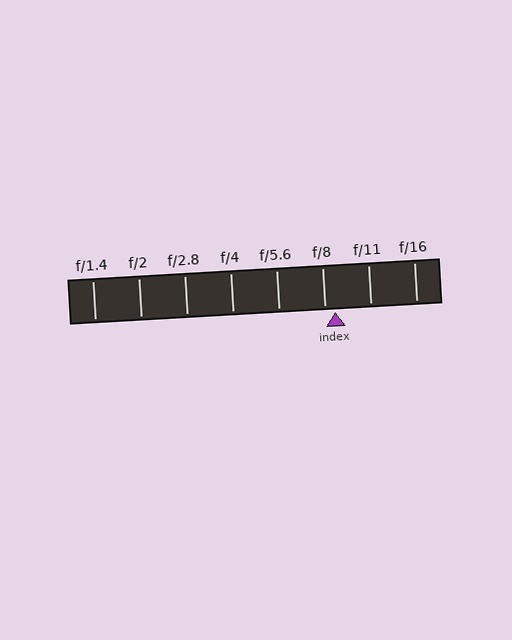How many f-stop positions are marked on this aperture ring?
There are 8 f-stop positions marked.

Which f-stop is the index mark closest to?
The index mark is closest to f/8.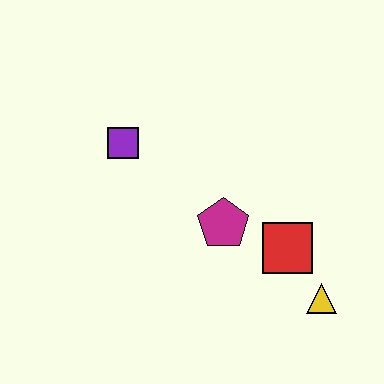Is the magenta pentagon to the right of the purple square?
Yes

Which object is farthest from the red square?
The purple square is farthest from the red square.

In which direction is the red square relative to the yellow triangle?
The red square is above the yellow triangle.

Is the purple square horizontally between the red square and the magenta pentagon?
No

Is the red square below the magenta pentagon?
Yes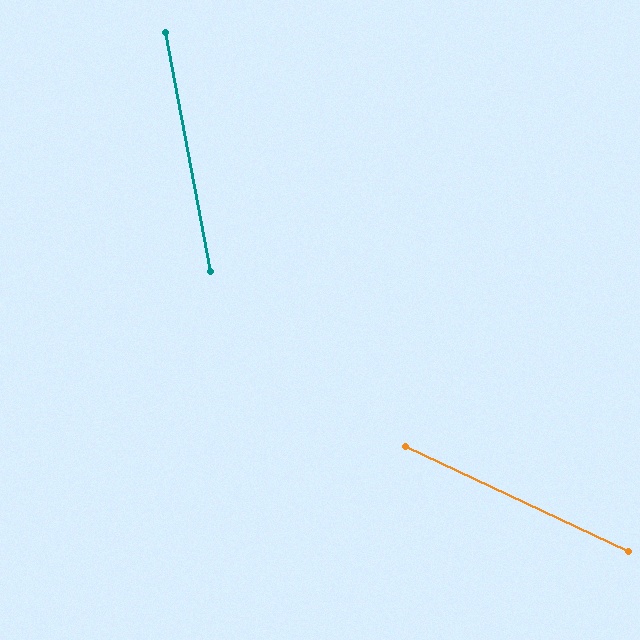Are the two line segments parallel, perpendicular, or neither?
Neither parallel nor perpendicular — they differ by about 54°.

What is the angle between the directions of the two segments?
Approximately 54 degrees.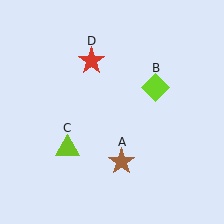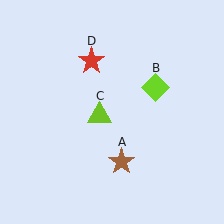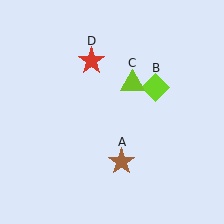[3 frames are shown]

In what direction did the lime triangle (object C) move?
The lime triangle (object C) moved up and to the right.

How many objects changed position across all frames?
1 object changed position: lime triangle (object C).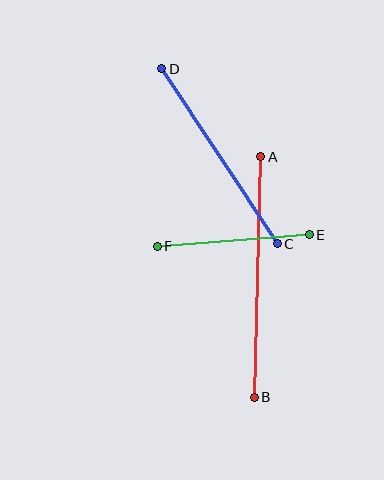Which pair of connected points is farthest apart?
Points A and B are farthest apart.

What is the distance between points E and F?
The distance is approximately 152 pixels.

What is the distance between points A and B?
The distance is approximately 240 pixels.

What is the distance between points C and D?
The distance is approximately 209 pixels.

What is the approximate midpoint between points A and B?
The midpoint is at approximately (258, 277) pixels.